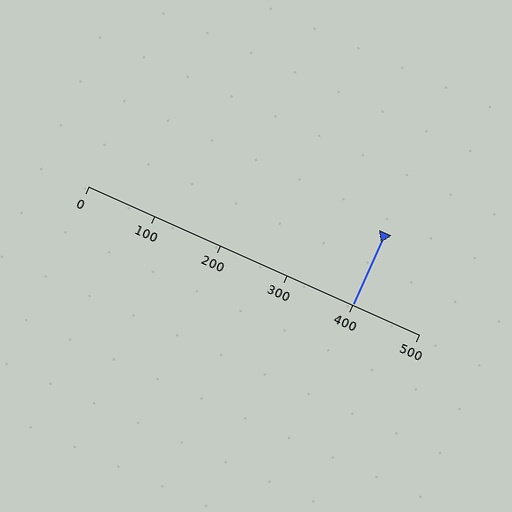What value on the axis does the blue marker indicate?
The marker indicates approximately 400.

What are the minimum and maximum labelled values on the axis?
The axis runs from 0 to 500.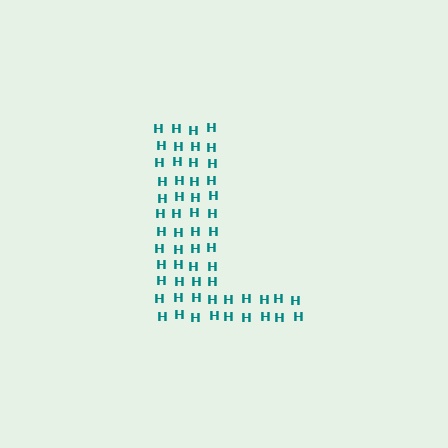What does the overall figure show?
The overall figure shows the letter L.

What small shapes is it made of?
It is made of small letter H's.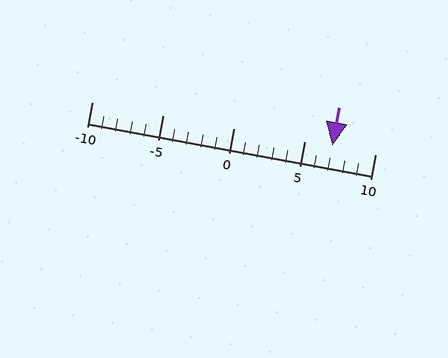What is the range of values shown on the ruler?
The ruler shows values from -10 to 10.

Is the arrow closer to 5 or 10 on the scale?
The arrow is closer to 5.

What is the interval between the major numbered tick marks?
The major tick marks are spaced 5 units apart.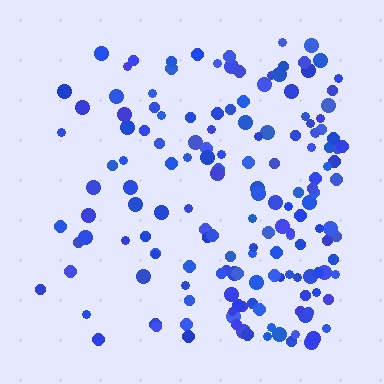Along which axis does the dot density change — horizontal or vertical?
Horizontal.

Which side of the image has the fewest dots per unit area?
The left.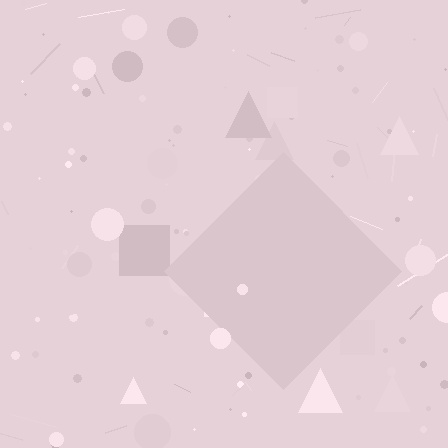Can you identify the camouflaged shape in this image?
The camouflaged shape is a diamond.